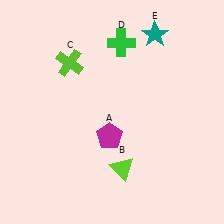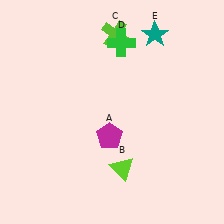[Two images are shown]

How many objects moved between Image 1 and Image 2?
1 object moved between the two images.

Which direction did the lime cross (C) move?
The lime cross (C) moved right.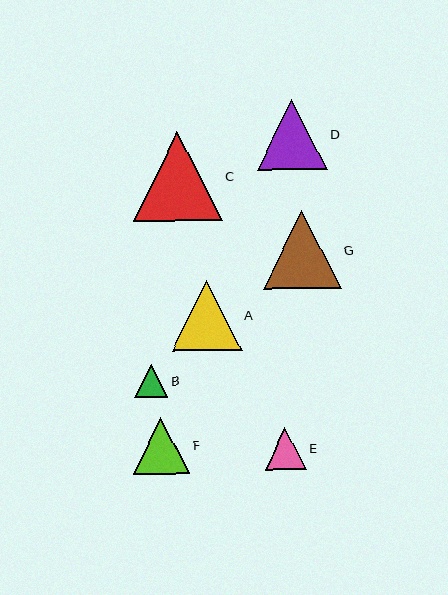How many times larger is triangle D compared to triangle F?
Triangle D is approximately 1.2 times the size of triangle F.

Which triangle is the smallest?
Triangle B is the smallest with a size of approximately 33 pixels.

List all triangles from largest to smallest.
From largest to smallest: C, G, D, A, F, E, B.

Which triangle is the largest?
Triangle C is the largest with a size of approximately 89 pixels.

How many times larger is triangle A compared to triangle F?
Triangle A is approximately 1.2 times the size of triangle F.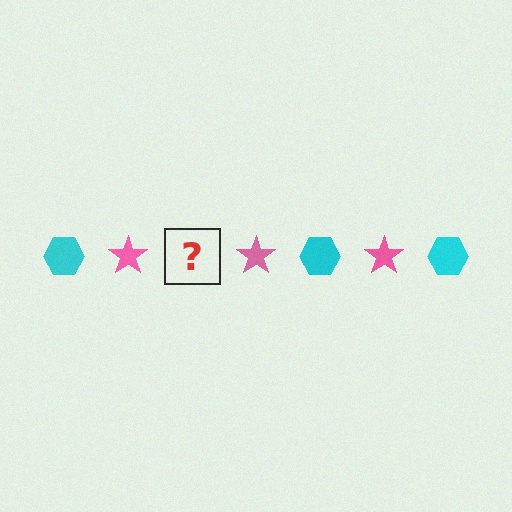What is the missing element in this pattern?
The missing element is a cyan hexagon.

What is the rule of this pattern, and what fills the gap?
The rule is that the pattern alternates between cyan hexagon and pink star. The gap should be filled with a cyan hexagon.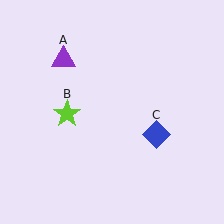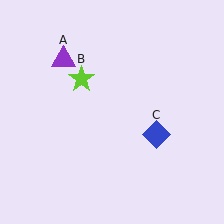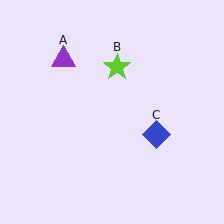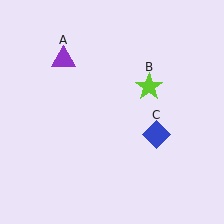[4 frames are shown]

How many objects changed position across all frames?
1 object changed position: lime star (object B).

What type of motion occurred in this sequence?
The lime star (object B) rotated clockwise around the center of the scene.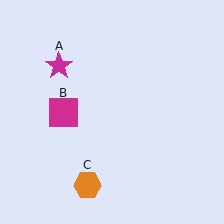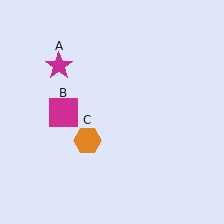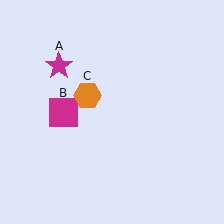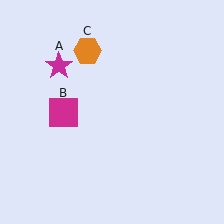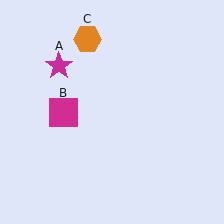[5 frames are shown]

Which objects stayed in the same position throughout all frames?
Magenta star (object A) and magenta square (object B) remained stationary.